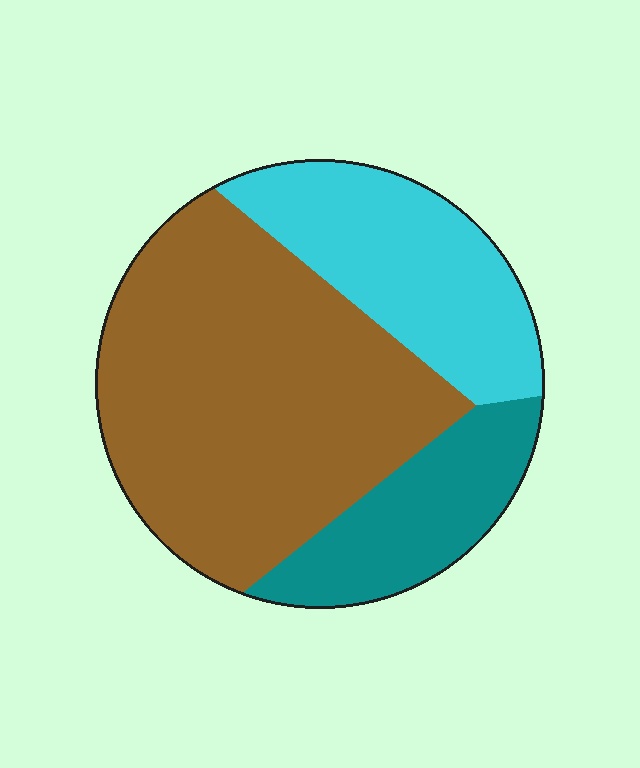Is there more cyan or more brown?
Brown.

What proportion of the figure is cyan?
Cyan covers roughly 25% of the figure.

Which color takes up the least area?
Teal, at roughly 20%.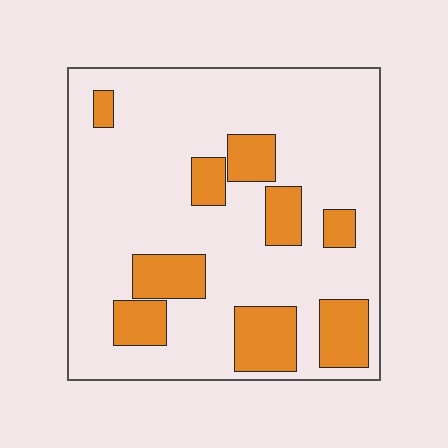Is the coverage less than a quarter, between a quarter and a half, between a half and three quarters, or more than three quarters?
Less than a quarter.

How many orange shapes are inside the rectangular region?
9.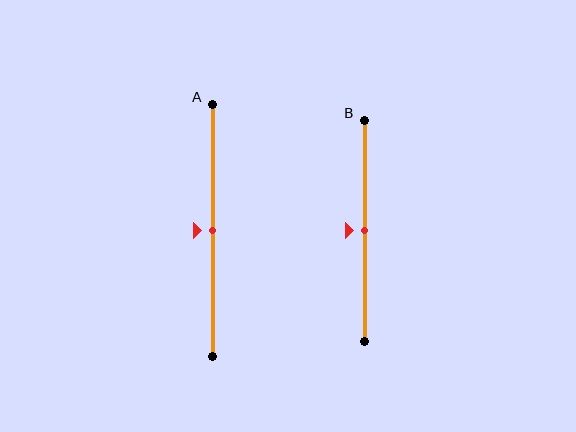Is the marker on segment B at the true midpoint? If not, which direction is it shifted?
Yes, the marker on segment B is at the true midpoint.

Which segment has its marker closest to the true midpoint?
Segment A has its marker closest to the true midpoint.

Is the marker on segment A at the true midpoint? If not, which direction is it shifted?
Yes, the marker on segment A is at the true midpoint.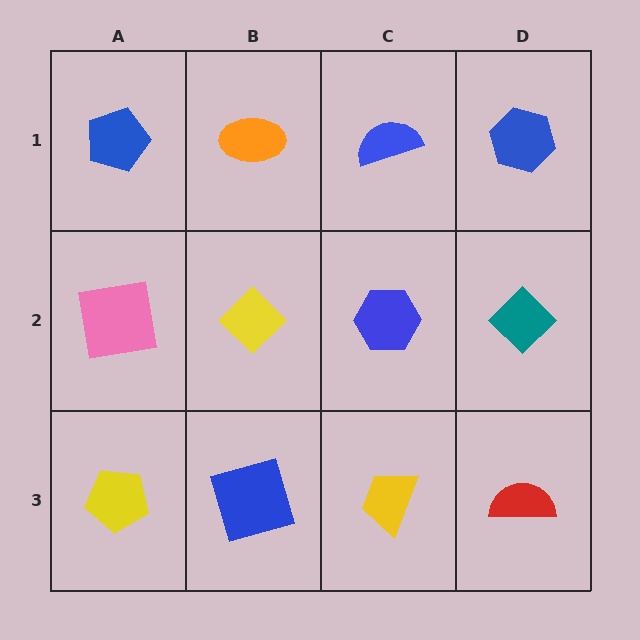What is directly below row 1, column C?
A blue hexagon.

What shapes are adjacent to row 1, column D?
A teal diamond (row 2, column D), a blue semicircle (row 1, column C).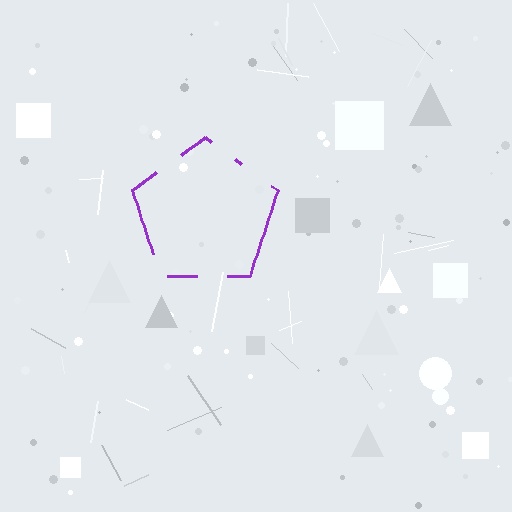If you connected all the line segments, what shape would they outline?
They would outline a pentagon.